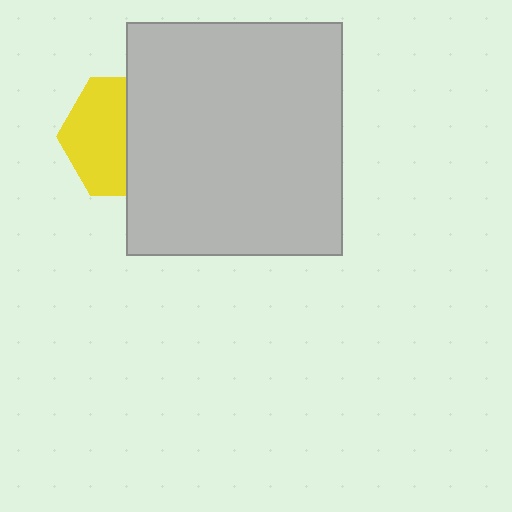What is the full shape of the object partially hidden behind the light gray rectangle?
The partially hidden object is a yellow hexagon.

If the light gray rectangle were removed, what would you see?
You would see the complete yellow hexagon.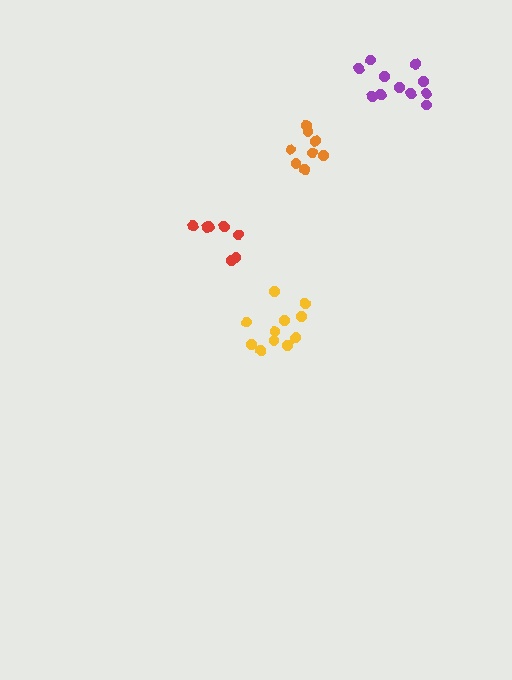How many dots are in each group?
Group 1: 8 dots, Group 2: 11 dots, Group 3: 7 dots, Group 4: 11 dots (37 total).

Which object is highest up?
The purple cluster is topmost.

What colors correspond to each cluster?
The clusters are colored: orange, yellow, red, purple.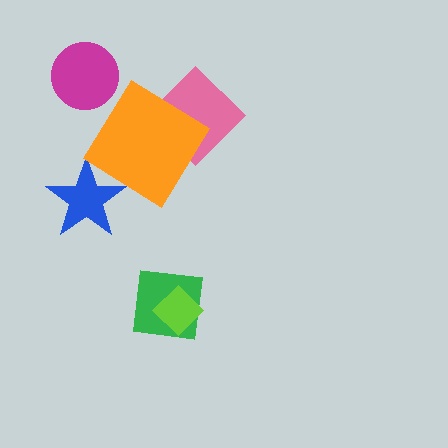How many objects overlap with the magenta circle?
0 objects overlap with the magenta circle.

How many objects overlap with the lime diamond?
1 object overlaps with the lime diamond.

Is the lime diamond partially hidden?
No, no other shape covers it.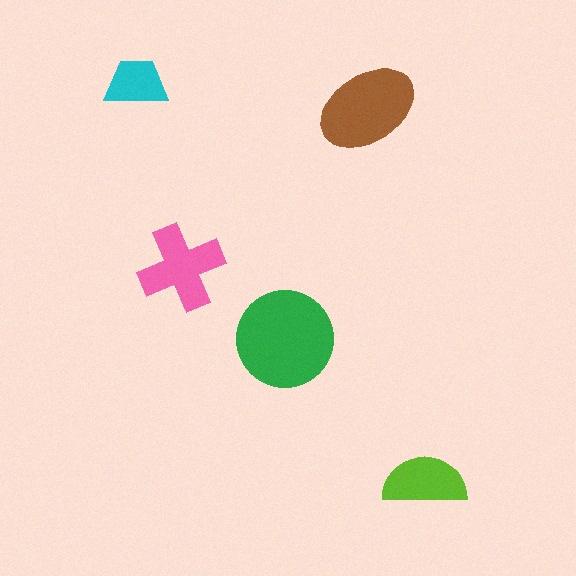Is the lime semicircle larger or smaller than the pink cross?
Smaller.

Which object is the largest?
The green circle.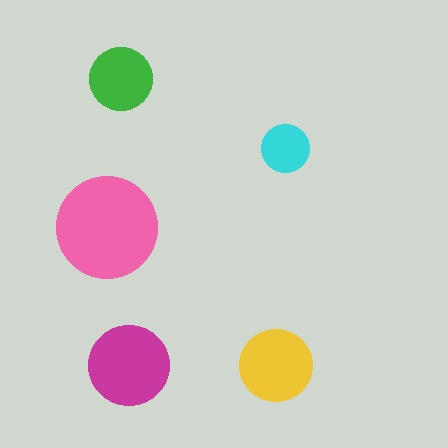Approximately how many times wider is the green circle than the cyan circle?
About 1.5 times wider.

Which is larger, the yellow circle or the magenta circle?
The magenta one.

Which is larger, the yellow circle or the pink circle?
The pink one.